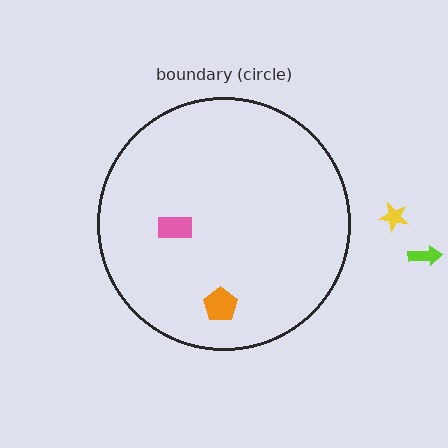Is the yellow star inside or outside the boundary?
Outside.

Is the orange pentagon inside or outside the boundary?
Inside.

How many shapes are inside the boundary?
2 inside, 2 outside.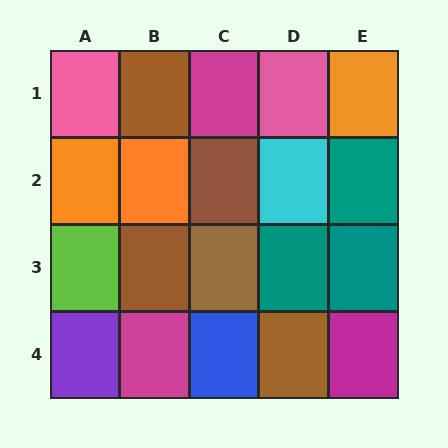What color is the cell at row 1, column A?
Pink.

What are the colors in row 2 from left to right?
Orange, orange, brown, cyan, teal.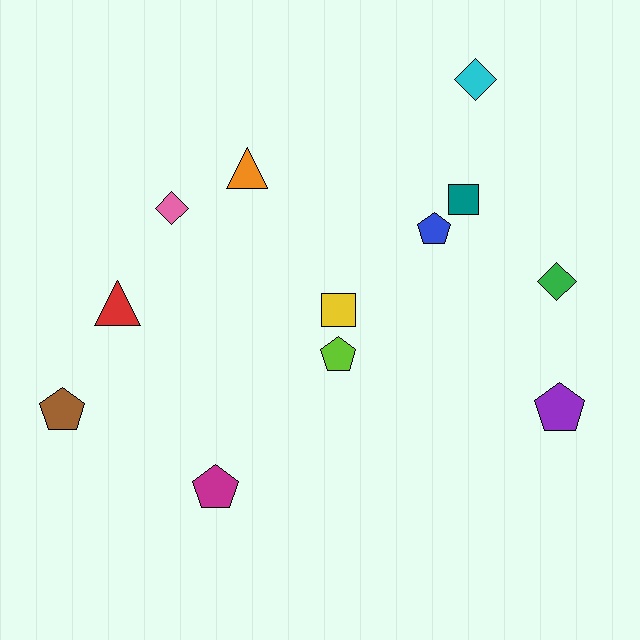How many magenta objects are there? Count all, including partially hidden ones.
There is 1 magenta object.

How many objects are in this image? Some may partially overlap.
There are 12 objects.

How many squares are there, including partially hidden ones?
There are 2 squares.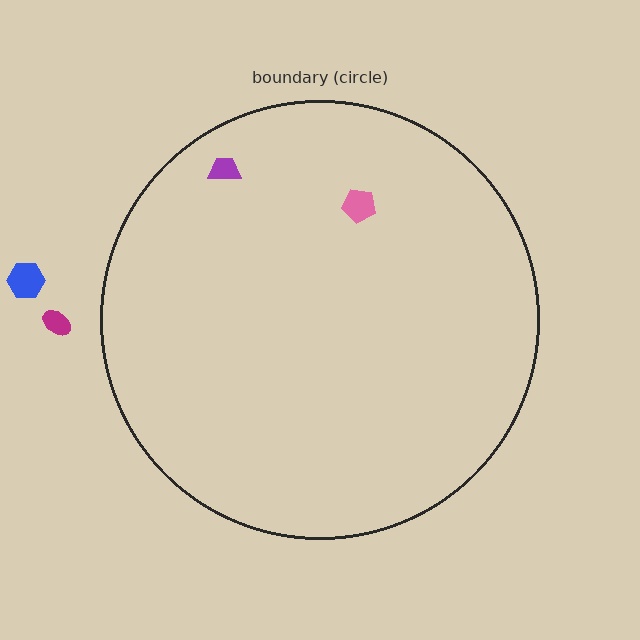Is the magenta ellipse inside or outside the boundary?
Outside.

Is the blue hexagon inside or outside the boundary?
Outside.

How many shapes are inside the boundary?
2 inside, 2 outside.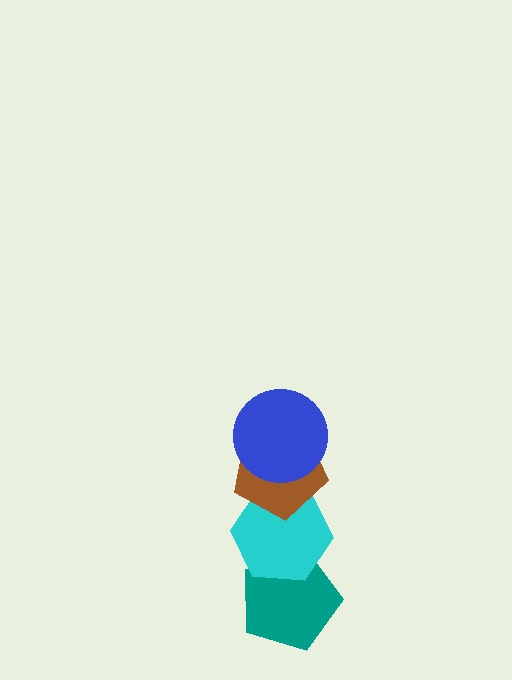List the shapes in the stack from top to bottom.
From top to bottom: the blue circle, the brown pentagon, the cyan hexagon, the teal pentagon.